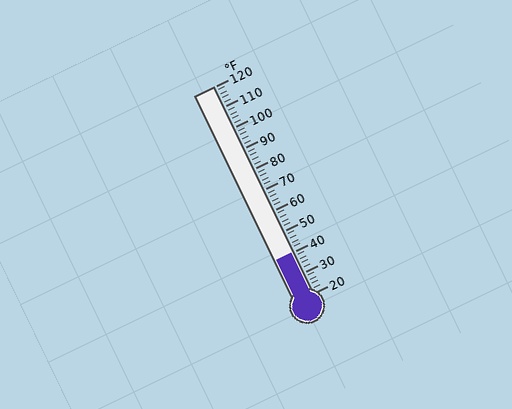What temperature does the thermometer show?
The thermometer shows approximately 40°F.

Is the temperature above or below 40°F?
The temperature is at 40°F.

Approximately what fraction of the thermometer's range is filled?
The thermometer is filled to approximately 20% of its range.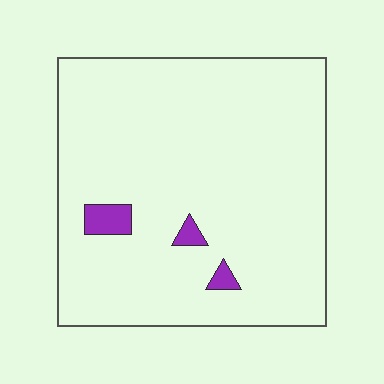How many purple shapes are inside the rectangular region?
3.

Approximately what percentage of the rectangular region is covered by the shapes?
Approximately 5%.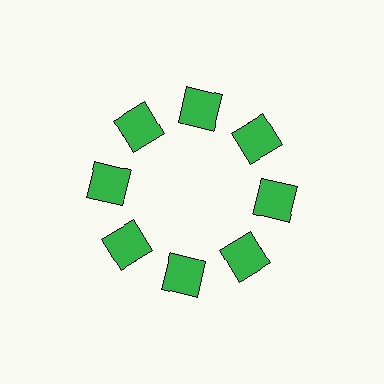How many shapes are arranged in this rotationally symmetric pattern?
There are 8 shapes, arranged in 8 groups of 1.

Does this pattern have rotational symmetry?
Yes, this pattern has 8-fold rotational symmetry. It looks the same after rotating 45 degrees around the center.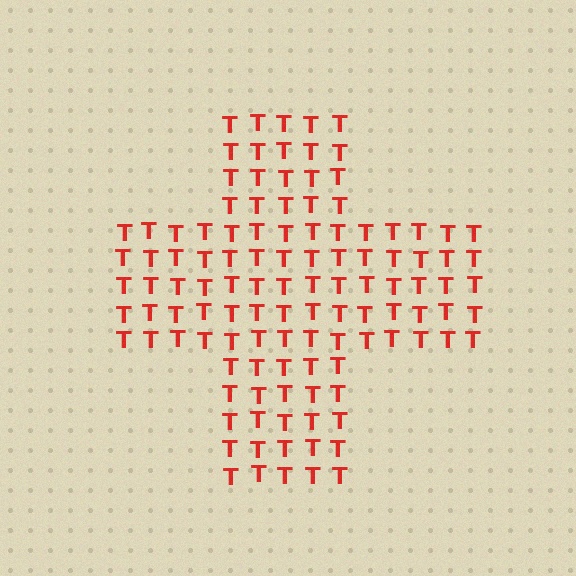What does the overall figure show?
The overall figure shows a cross.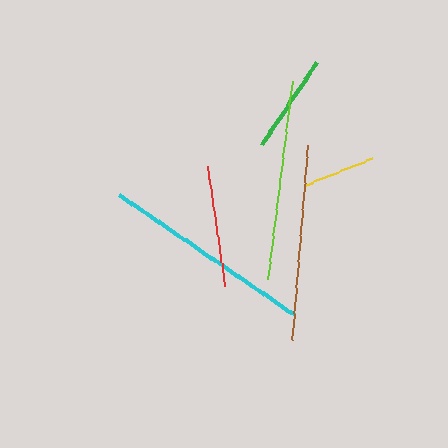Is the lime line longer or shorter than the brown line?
The lime line is longer than the brown line.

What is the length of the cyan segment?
The cyan segment is approximately 212 pixels long.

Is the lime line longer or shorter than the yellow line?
The lime line is longer than the yellow line.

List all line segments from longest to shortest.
From longest to shortest: cyan, lime, brown, red, green, yellow.